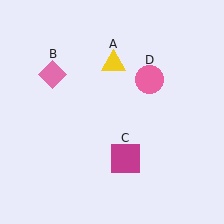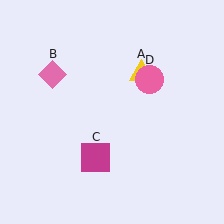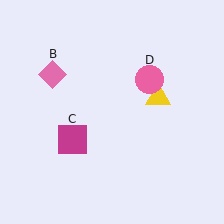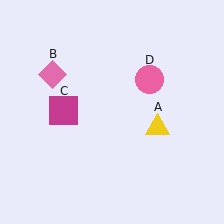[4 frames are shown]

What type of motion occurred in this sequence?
The yellow triangle (object A), magenta square (object C) rotated clockwise around the center of the scene.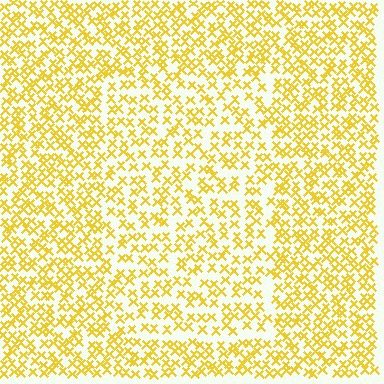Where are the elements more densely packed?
The elements are more densely packed outside the rectangle boundary.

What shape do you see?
I see a rectangle.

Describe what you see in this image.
The image contains small yellow elements arranged at two different densities. A rectangle-shaped region is visible where the elements are less densely packed than the surrounding area.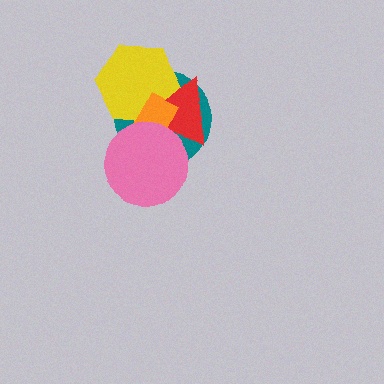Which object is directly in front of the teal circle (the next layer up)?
The yellow hexagon is directly in front of the teal circle.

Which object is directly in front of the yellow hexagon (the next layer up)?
The red triangle is directly in front of the yellow hexagon.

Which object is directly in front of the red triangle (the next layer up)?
The orange rectangle is directly in front of the red triangle.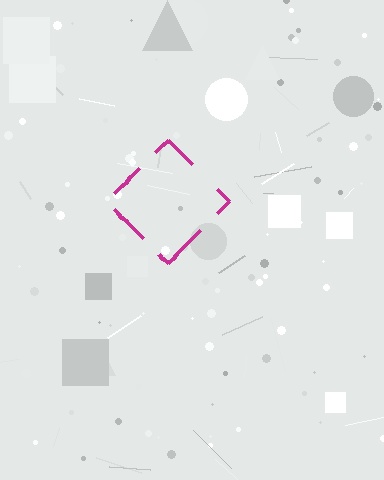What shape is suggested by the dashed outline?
The dashed outline suggests a diamond.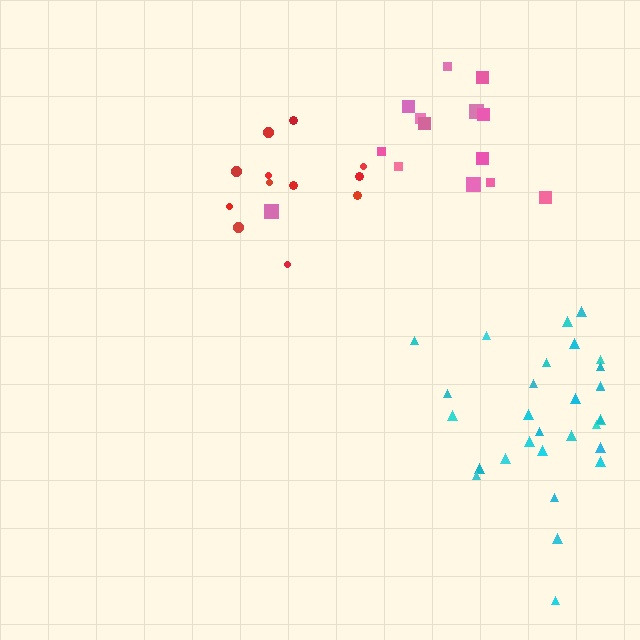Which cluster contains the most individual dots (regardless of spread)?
Cyan (30).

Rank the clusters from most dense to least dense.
red, cyan, pink.